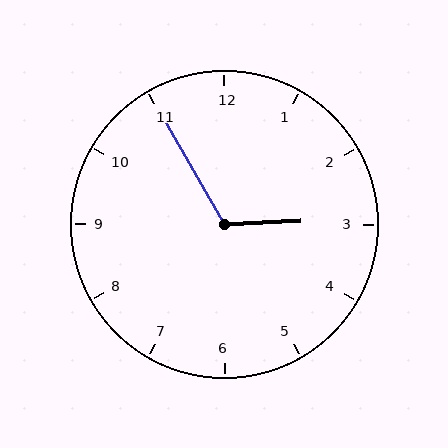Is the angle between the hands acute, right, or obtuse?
It is obtuse.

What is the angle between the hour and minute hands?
Approximately 118 degrees.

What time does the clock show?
2:55.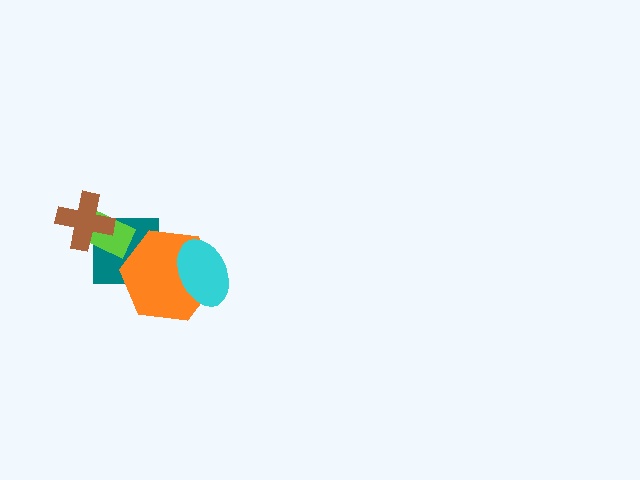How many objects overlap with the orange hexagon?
2 objects overlap with the orange hexagon.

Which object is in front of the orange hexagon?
The cyan ellipse is in front of the orange hexagon.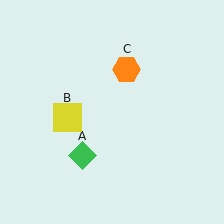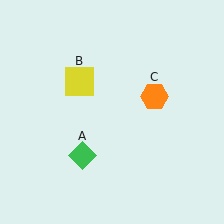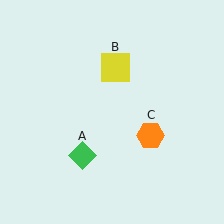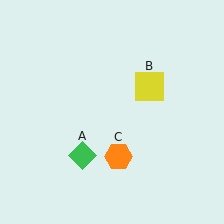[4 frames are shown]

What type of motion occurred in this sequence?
The yellow square (object B), orange hexagon (object C) rotated clockwise around the center of the scene.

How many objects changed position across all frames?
2 objects changed position: yellow square (object B), orange hexagon (object C).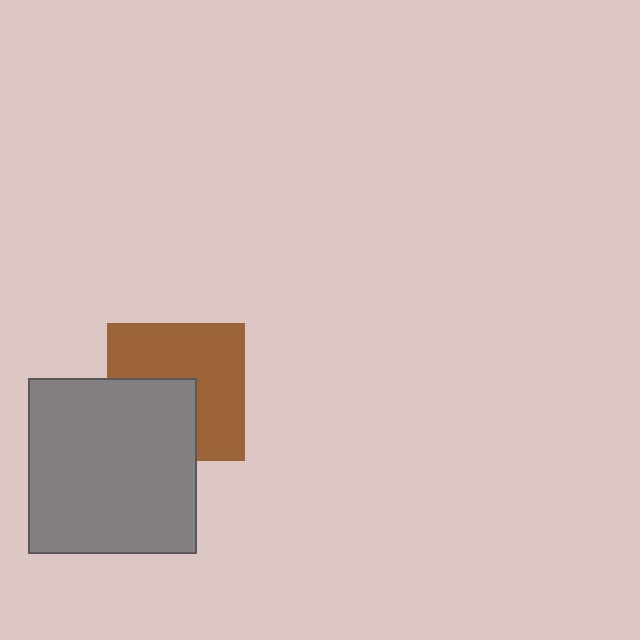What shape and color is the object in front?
The object in front is a gray rectangle.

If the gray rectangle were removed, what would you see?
You would see the complete brown square.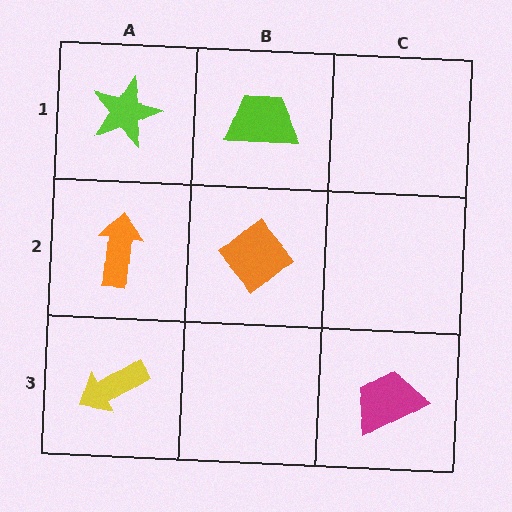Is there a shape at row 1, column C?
No, that cell is empty.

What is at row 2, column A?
An orange arrow.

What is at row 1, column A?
A lime star.